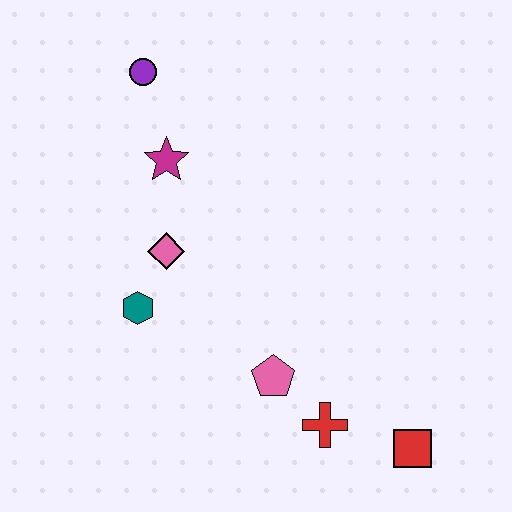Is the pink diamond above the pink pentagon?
Yes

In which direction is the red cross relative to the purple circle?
The red cross is below the purple circle.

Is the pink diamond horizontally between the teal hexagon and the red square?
Yes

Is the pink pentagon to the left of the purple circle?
No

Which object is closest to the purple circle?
The magenta star is closest to the purple circle.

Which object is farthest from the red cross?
The purple circle is farthest from the red cross.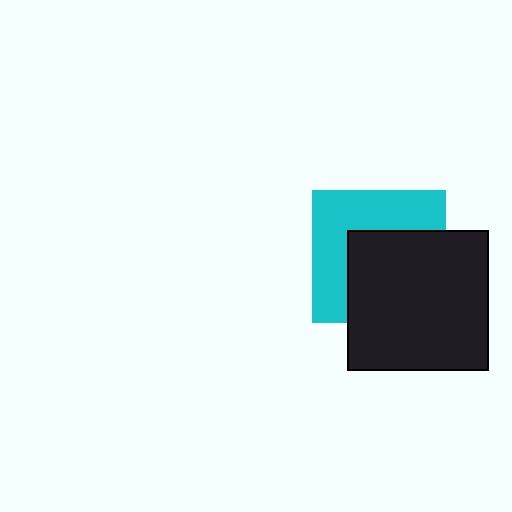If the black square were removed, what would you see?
You would see the complete cyan square.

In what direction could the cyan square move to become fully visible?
The cyan square could move toward the upper-left. That would shift it out from behind the black square entirely.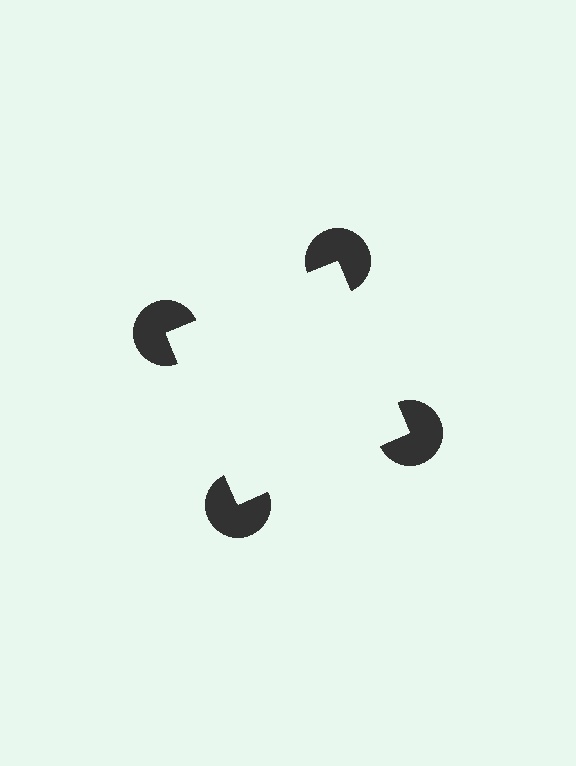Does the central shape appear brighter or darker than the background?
It typically appears slightly brighter than the background, even though no actual brightness change is drawn.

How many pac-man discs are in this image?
There are 4 — one at each vertex of the illusory square.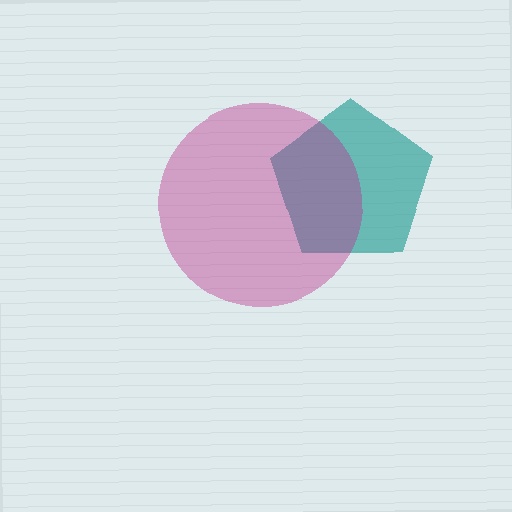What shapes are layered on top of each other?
The layered shapes are: a teal pentagon, a magenta circle.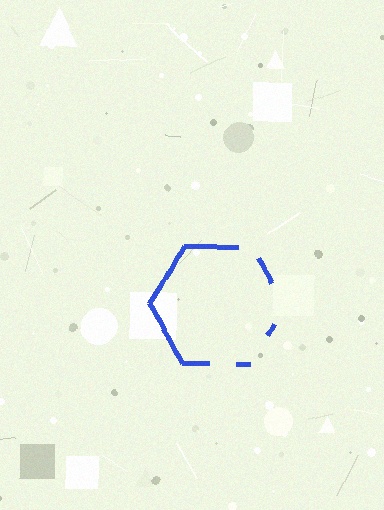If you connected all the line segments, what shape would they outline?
They would outline a hexagon.